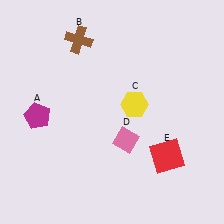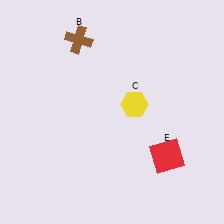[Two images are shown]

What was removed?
The magenta pentagon (A), the pink diamond (D) were removed in Image 2.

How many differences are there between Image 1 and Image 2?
There are 2 differences between the two images.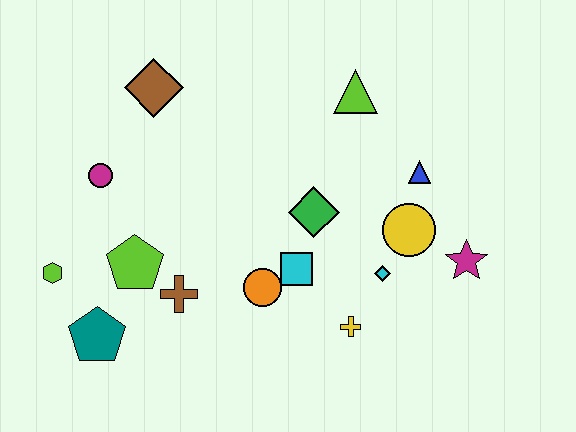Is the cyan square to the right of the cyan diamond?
No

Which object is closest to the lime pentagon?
The brown cross is closest to the lime pentagon.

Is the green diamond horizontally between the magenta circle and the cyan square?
No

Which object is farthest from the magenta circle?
The magenta star is farthest from the magenta circle.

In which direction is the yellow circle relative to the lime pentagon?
The yellow circle is to the right of the lime pentagon.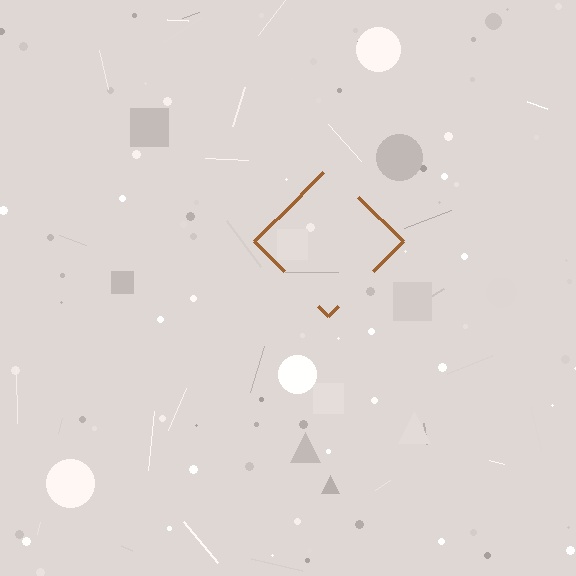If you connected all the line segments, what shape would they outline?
They would outline a diamond.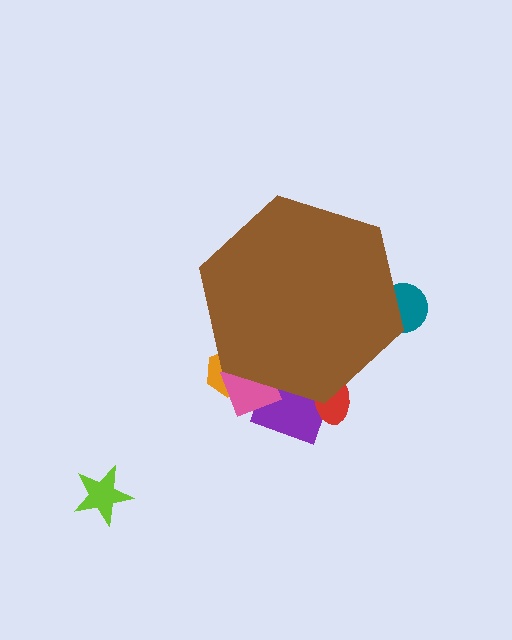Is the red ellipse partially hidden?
Yes, the red ellipse is partially hidden behind the brown hexagon.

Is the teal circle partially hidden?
Yes, the teal circle is partially hidden behind the brown hexagon.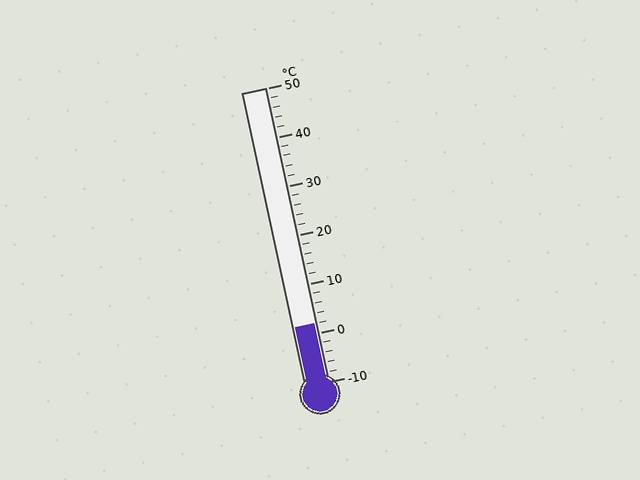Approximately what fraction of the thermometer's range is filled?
The thermometer is filled to approximately 20% of its range.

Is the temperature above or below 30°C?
The temperature is below 30°C.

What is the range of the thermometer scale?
The thermometer scale ranges from -10°C to 50°C.